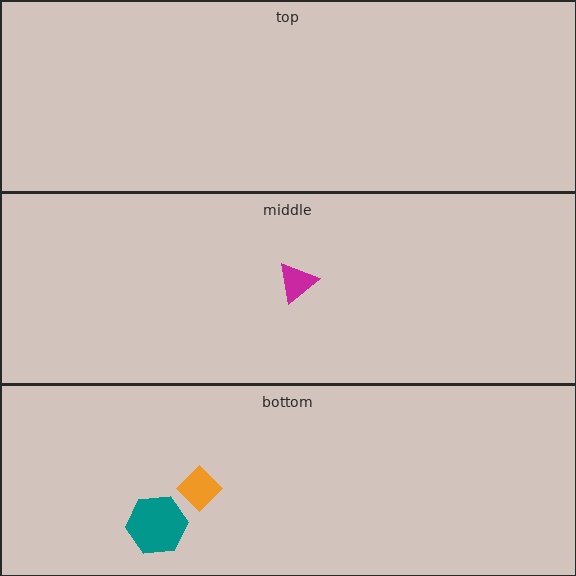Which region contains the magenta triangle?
The middle region.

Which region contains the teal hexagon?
The bottom region.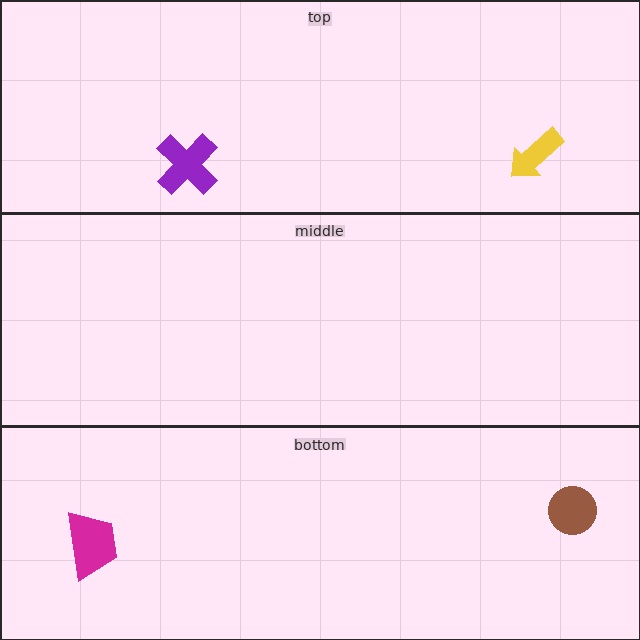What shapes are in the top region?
The purple cross, the yellow arrow.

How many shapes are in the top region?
2.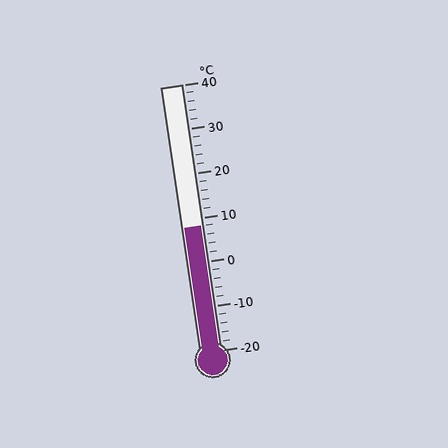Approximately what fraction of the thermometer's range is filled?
The thermometer is filled to approximately 45% of its range.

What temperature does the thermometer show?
The thermometer shows approximately 8°C.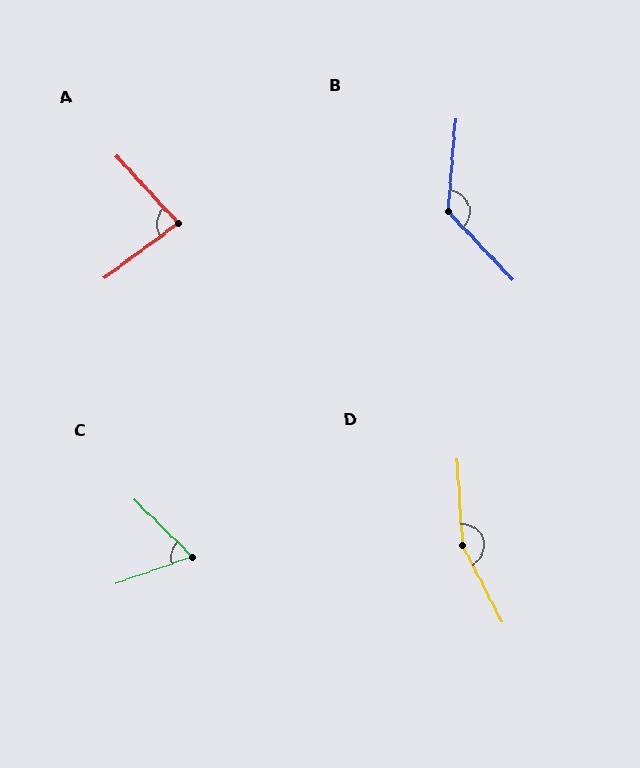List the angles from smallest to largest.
C (64°), A (83°), B (132°), D (156°).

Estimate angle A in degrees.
Approximately 83 degrees.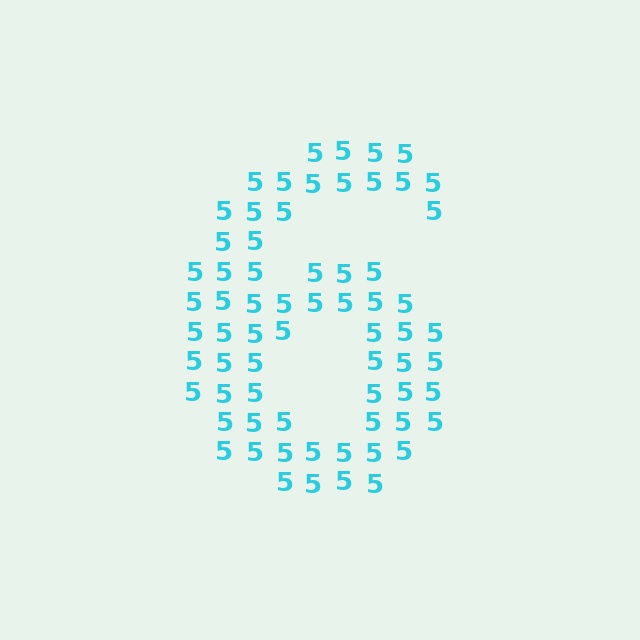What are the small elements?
The small elements are digit 5's.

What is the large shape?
The large shape is the digit 6.